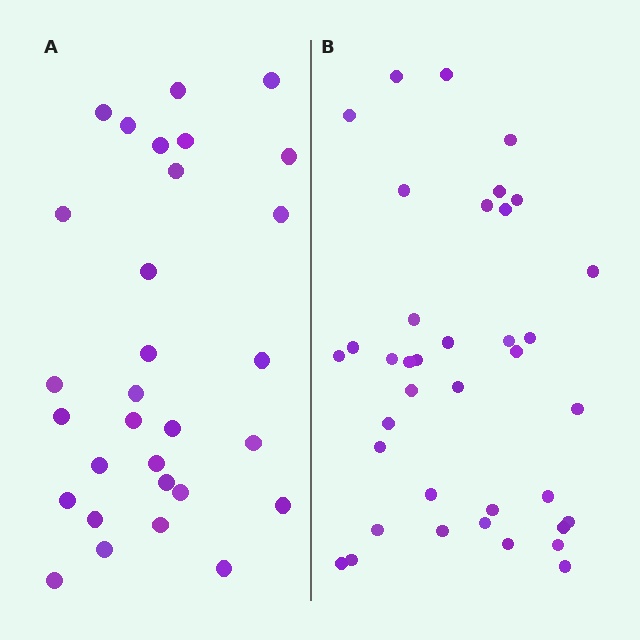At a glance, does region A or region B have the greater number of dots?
Region B (the right region) has more dots.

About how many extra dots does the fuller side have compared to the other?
Region B has roughly 8 or so more dots than region A.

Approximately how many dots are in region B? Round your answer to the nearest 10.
About 40 dots. (The exact count is 38, which rounds to 40.)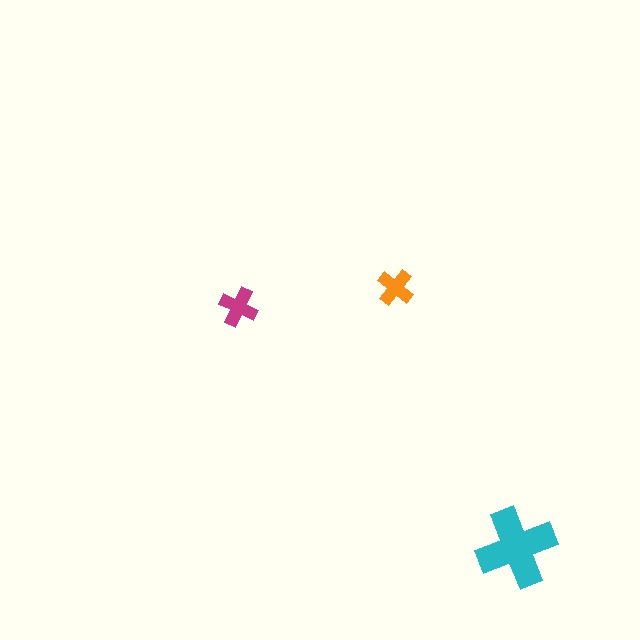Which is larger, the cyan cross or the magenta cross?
The cyan one.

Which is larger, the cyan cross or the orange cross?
The cyan one.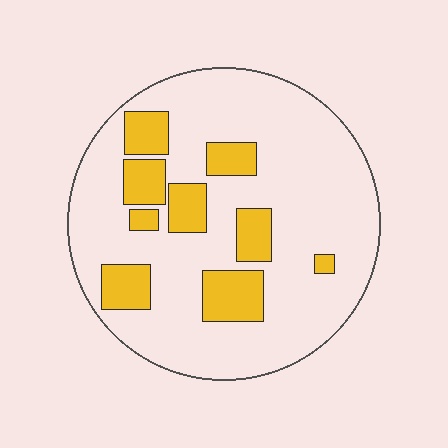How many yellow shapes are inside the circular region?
9.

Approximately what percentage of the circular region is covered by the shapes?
Approximately 20%.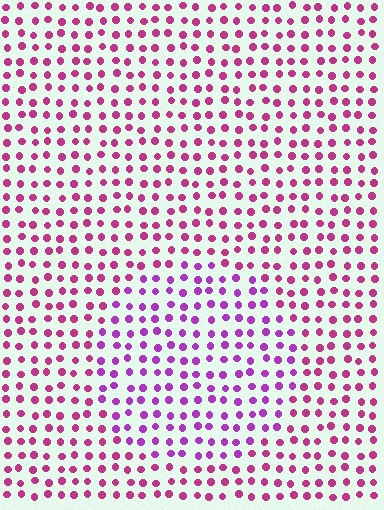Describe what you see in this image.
The image is filled with small magenta elements in a uniform arrangement. A circle-shaped region is visible where the elements are tinted to a slightly different hue, forming a subtle color boundary.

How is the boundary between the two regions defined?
The boundary is defined purely by a slight shift in hue (about 31 degrees). Spacing, size, and orientation are identical on both sides.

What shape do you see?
I see a circle.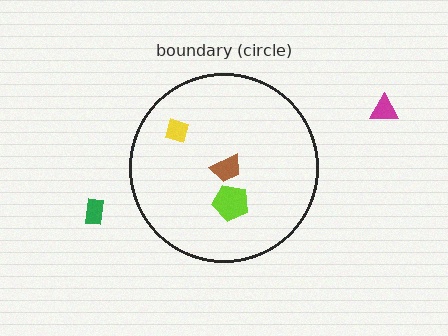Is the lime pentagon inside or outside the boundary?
Inside.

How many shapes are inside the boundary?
3 inside, 2 outside.